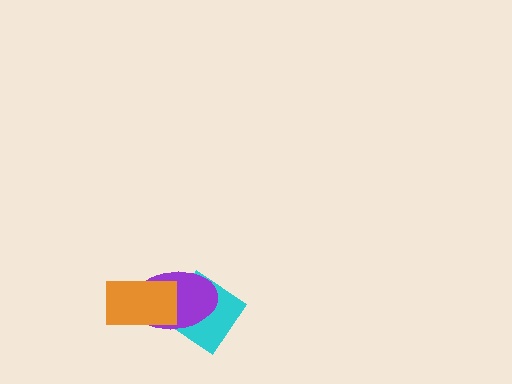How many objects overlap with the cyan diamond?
1 object overlaps with the cyan diamond.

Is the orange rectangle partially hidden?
No, no other shape covers it.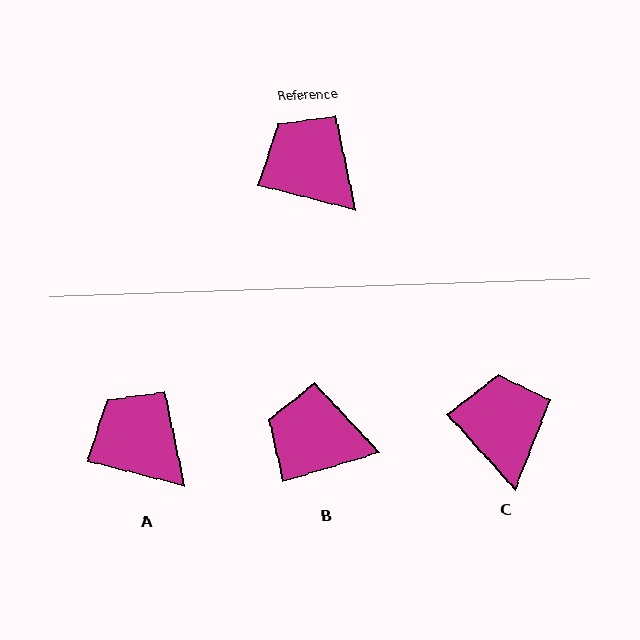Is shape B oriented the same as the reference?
No, it is off by about 31 degrees.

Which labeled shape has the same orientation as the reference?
A.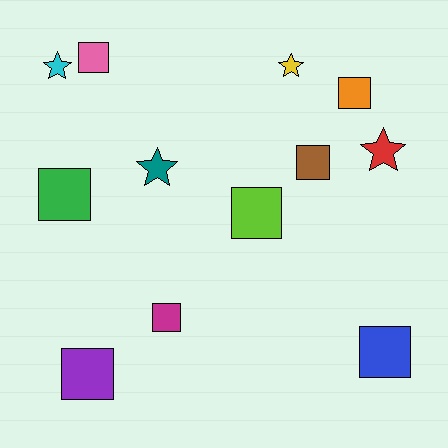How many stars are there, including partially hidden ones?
There are 4 stars.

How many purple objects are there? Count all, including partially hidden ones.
There is 1 purple object.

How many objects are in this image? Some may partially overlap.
There are 12 objects.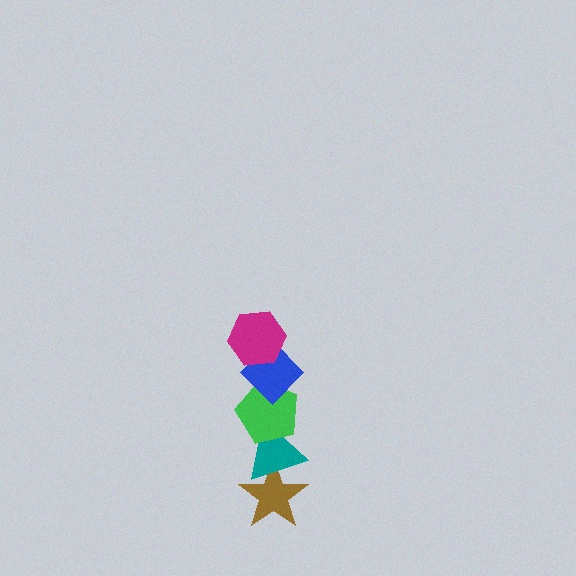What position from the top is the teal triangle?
The teal triangle is 4th from the top.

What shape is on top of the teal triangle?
The green pentagon is on top of the teal triangle.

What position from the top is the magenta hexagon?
The magenta hexagon is 1st from the top.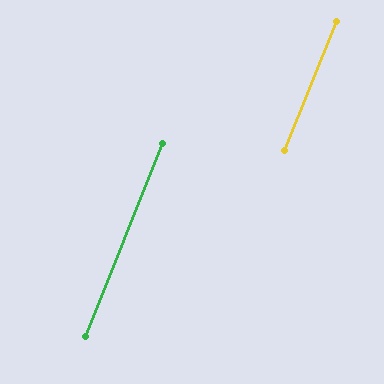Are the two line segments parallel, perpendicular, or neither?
Parallel — their directions differ by only 0.5°.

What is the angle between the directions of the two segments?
Approximately 0 degrees.